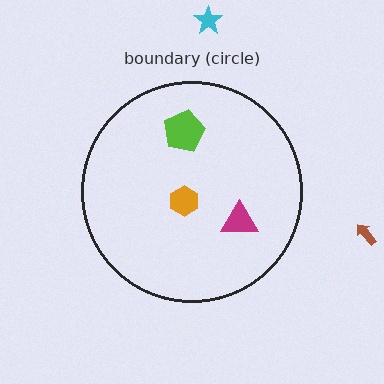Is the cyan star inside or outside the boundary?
Outside.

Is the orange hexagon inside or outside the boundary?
Inside.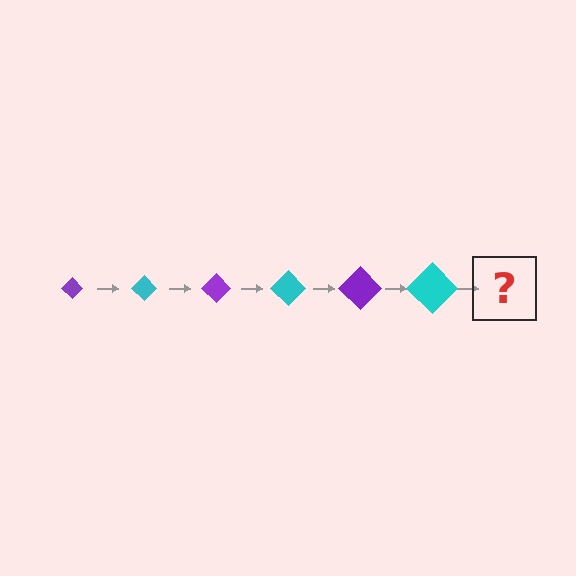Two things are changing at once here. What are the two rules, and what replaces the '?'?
The two rules are that the diamond grows larger each step and the color cycles through purple and cyan. The '?' should be a purple diamond, larger than the previous one.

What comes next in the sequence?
The next element should be a purple diamond, larger than the previous one.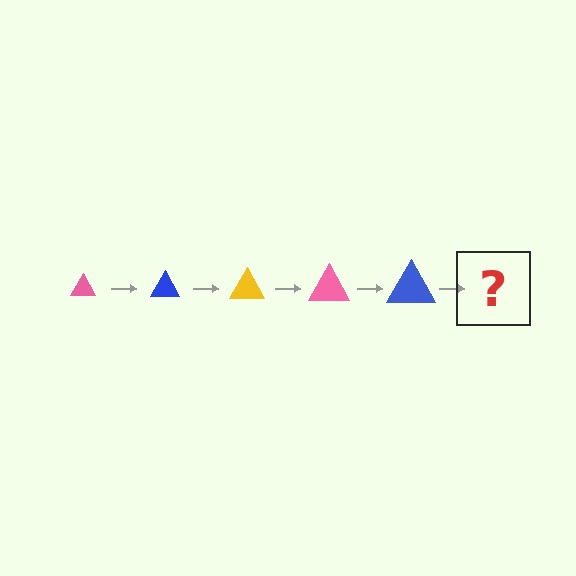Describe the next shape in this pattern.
It should be a yellow triangle, larger than the previous one.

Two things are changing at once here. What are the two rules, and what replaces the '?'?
The two rules are that the triangle grows larger each step and the color cycles through pink, blue, and yellow. The '?' should be a yellow triangle, larger than the previous one.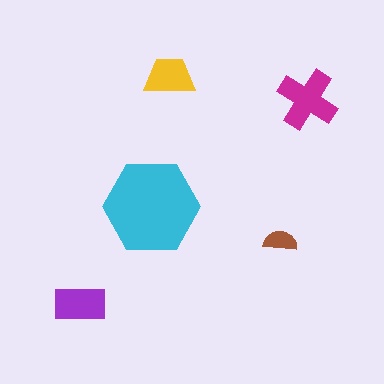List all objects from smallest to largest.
The brown semicircle, the yellow trapezoid, the purple rectangle, the magenta cross, the cyan hexagon.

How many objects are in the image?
There are 5 objects in the image.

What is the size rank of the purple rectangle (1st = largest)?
3rd.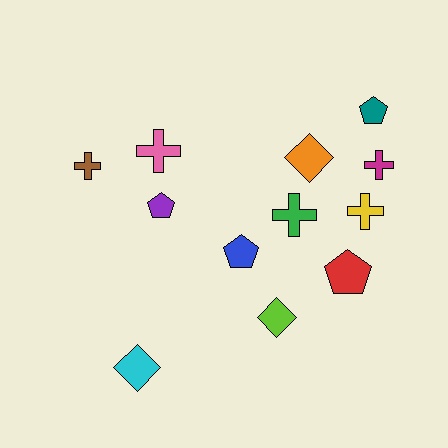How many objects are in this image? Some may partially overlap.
There are 12 objects.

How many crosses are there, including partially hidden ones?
There are 5 crosses.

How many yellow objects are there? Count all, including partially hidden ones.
There is 1 yellow object.